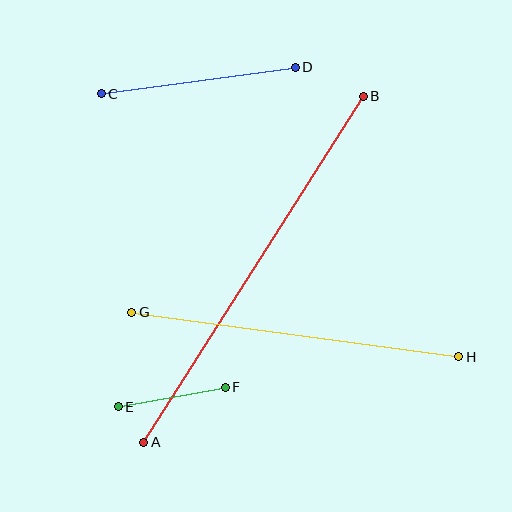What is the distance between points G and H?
The distance is approximately 330 pixels.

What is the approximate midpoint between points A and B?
The midpoint is at approximately (254, 269) pixels.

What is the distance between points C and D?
The distance is approximately 196 pixels.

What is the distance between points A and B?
The distance is approximately 410 pixels.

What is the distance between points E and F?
The distance is approximately 109 pixels.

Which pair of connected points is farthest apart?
Points A and B are farthest apart.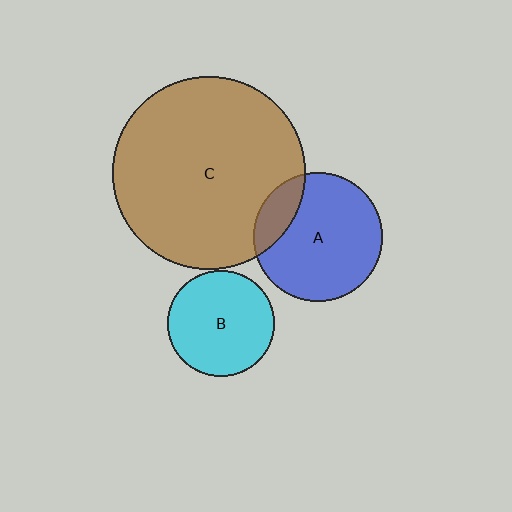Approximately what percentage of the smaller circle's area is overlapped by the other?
Approximately 20%.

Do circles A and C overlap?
Yes.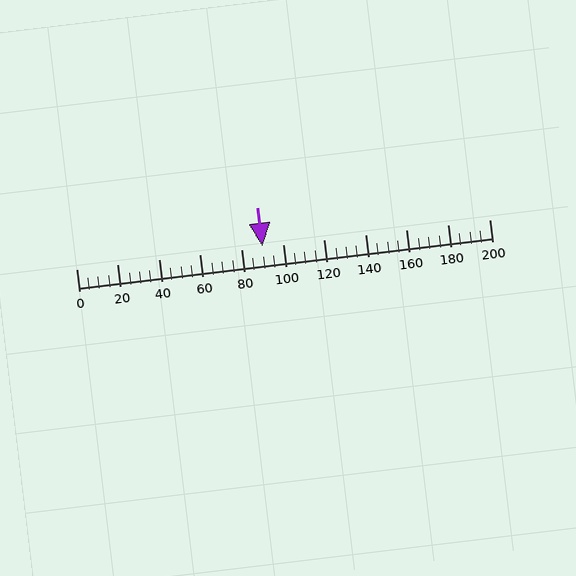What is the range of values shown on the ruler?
The ruler shows values from 0 to 200.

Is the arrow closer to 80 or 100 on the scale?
The arrow is closer to 100.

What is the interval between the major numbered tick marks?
The major tick marks are spaced 20 units apart.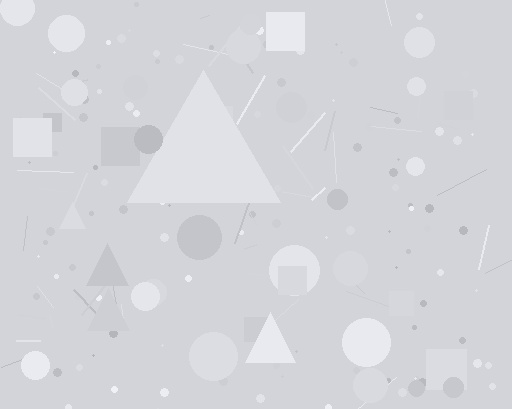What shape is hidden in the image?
A triangle is hidden in the image.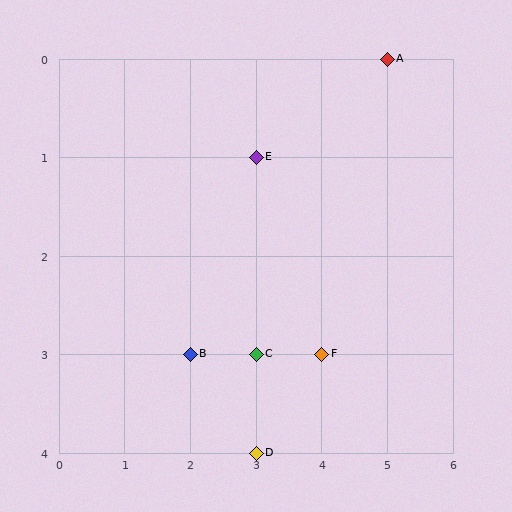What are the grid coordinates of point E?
Point E is at grid coordinates (3, 1).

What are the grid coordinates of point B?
Point B is at grid coordinates (2, 3).